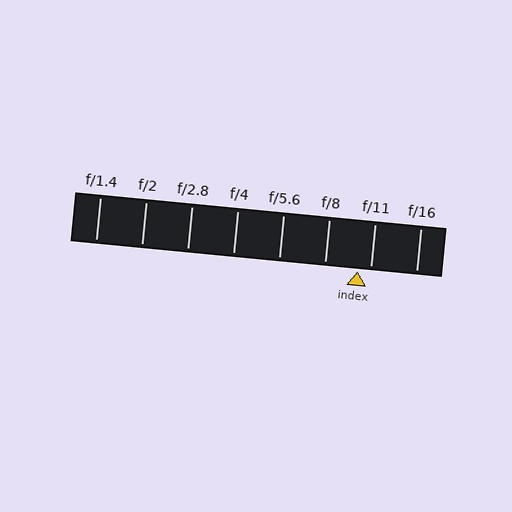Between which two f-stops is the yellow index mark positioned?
The index mark is between f/8 and f/11.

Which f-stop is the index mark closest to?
The index mark is closest to f/11.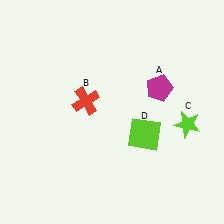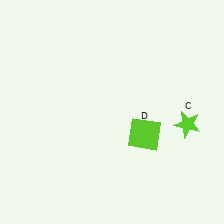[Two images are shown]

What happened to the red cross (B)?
The red cross (B) was removed in Image 2. It was in the top-left area of Image 1.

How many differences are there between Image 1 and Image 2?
There are 2 differences between the two images.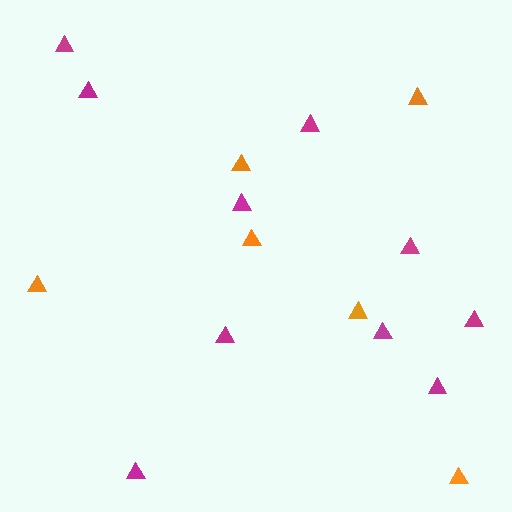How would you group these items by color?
There are 2 groups: one group of magenta triangles (10) and one group of orange triangles (6).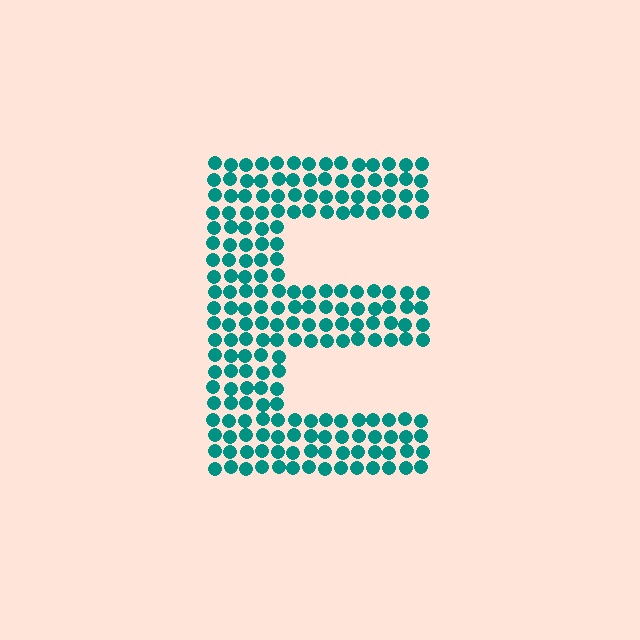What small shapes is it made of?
It is made of small circles.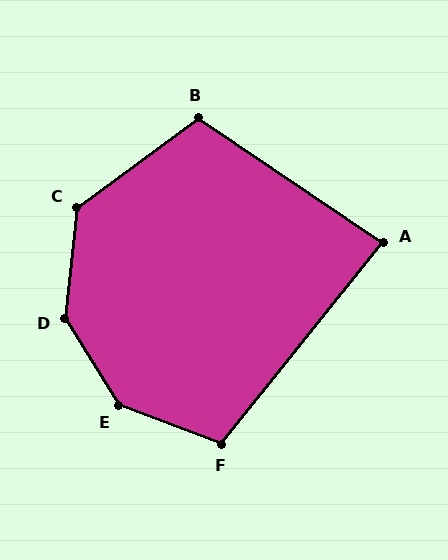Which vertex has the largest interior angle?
E, at approximately 142 degrees.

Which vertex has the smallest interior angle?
A, at approximately 85 degrees.